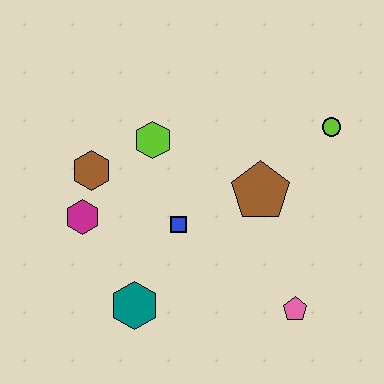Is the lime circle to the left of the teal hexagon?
No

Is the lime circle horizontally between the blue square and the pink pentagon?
No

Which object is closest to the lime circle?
The brown pentagon is closest to the lime circle.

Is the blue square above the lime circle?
No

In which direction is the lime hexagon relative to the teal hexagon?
The lime hexagon is above the teal hexagon.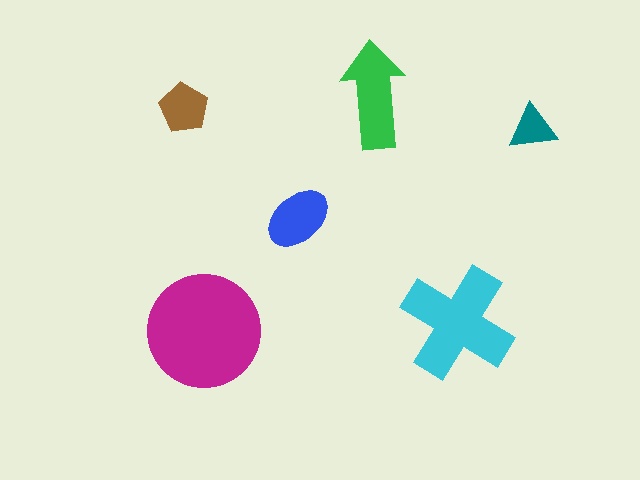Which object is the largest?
The magenta circle.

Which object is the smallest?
The teal triangle.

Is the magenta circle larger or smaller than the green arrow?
Larger.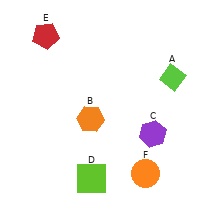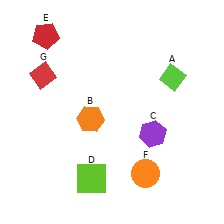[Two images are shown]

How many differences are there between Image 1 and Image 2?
There is 1 difference between the two images.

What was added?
A red diamond (G) was added in Image 2.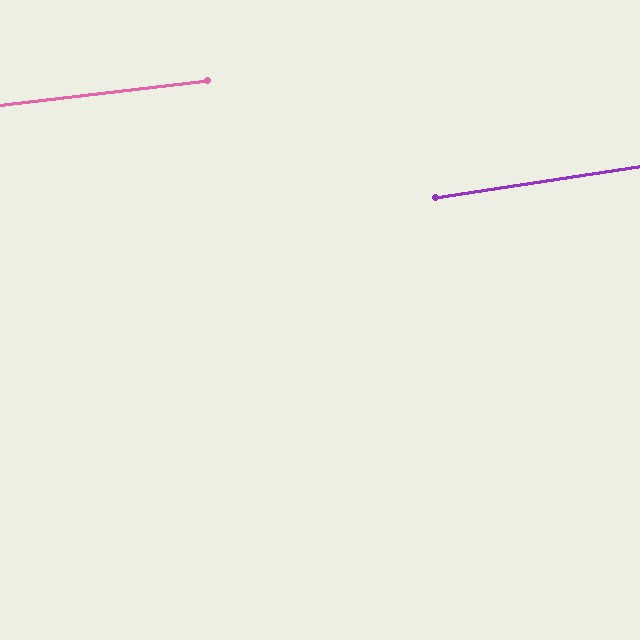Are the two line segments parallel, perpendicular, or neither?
Parallel — their directions differ by only 2.0°.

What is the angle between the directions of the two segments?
Approximately 2 degrees.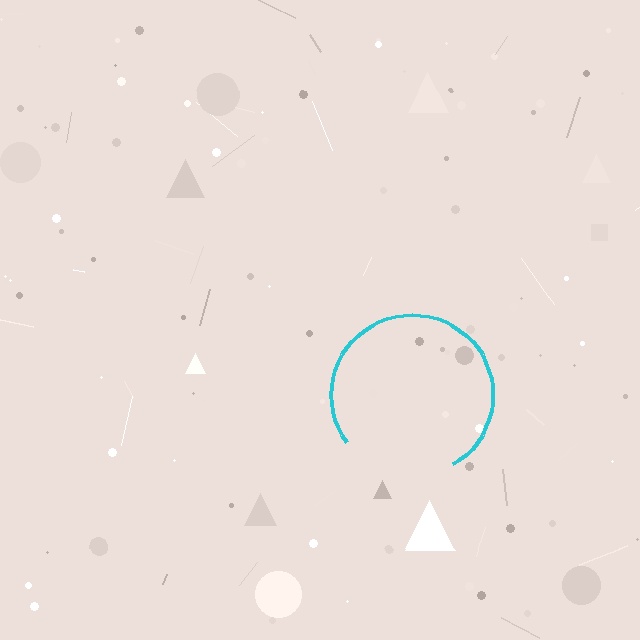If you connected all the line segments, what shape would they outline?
They would outline a circle.